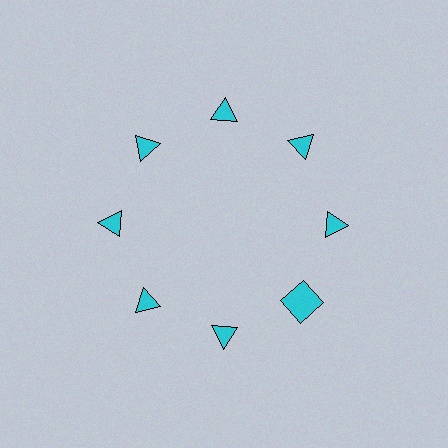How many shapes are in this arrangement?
There are 8 shapes arranged in a ring pattern.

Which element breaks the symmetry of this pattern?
The cyan square at roughly the 4 o'clock position breaks the symmetry. All other shapes are cyan triangles.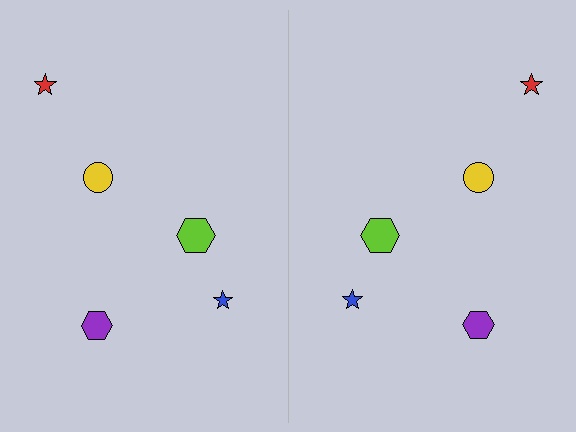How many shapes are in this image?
There are 10 shapes in this image.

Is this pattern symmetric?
Yes, this pattern has bilateral (reflection) symmetry.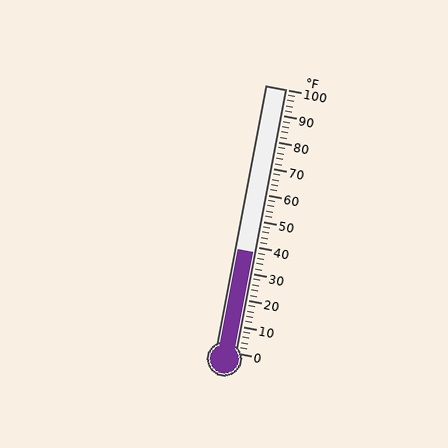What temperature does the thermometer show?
The thermometer shows approximately 38°F.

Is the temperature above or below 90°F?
The temperature is below 90°F.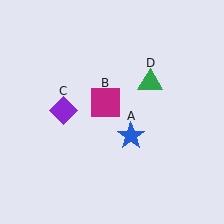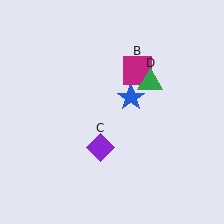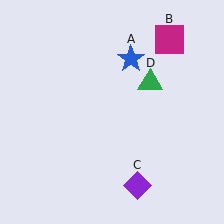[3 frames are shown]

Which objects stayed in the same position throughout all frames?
Green triangle (object D) remained stationary.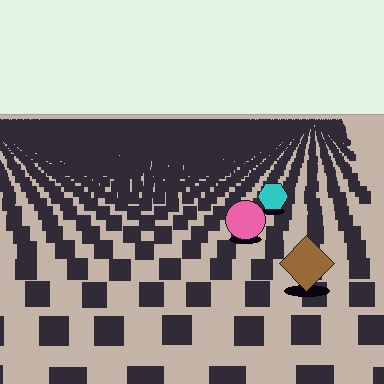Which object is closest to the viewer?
The brown diamond is closest. The texture marks near it are larger and more spread out.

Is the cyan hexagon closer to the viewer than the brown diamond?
No. The brown diamond is closer — you can tell from the texture gradient: the ground texture is coarser near it.